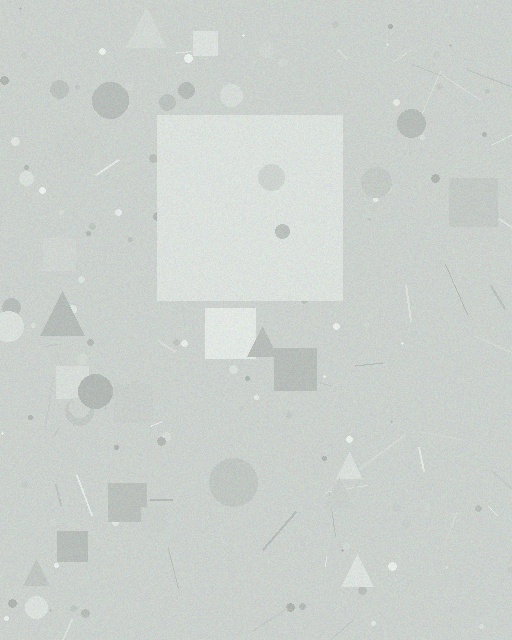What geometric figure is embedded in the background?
A square is embedded in the background.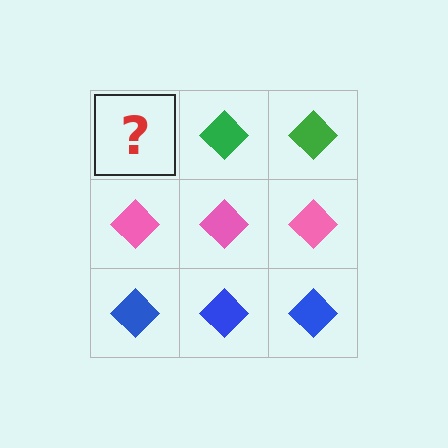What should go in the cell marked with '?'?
The missing cell should contain a green diamond.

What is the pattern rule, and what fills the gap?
The rule is that each row has a consistent color. The gap should be filled with a green diamond.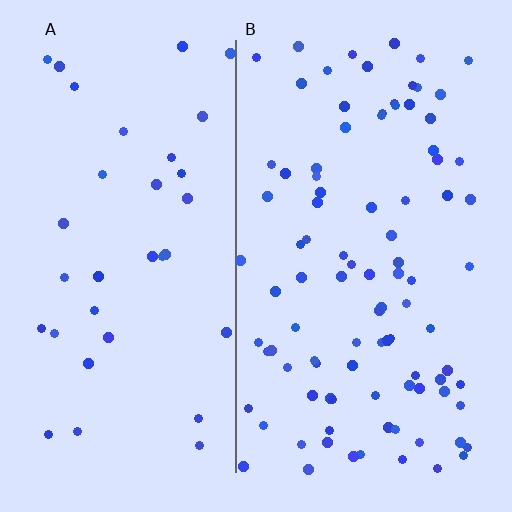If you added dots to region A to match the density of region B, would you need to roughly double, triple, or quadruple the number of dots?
Approximately triple.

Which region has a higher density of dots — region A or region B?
B (the right).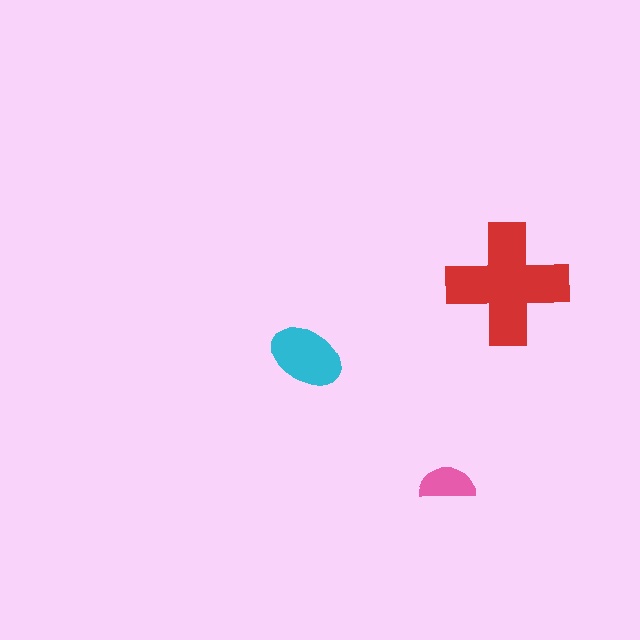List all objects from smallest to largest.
The pink semicircle, the cyan ellipse, the red cross.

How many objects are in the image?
There are 3 objects in the image.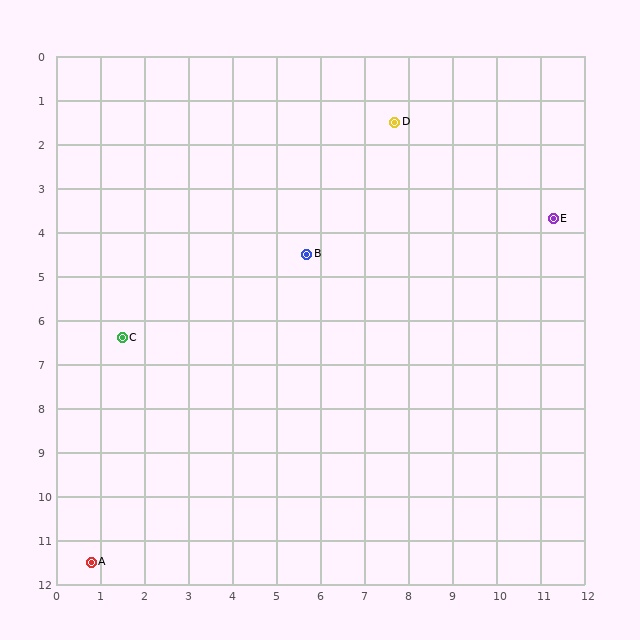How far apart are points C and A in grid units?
Points C and A are about 5.1 grid units apart.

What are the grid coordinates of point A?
Point A is at approximately (0.8, 11.5).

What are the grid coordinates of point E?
Point E is at approximately (11.3, 3.7).